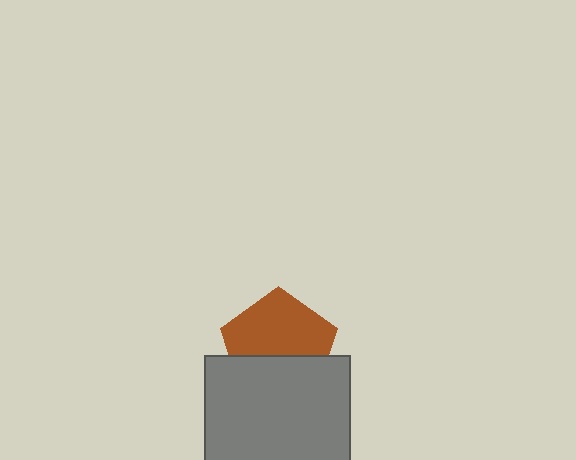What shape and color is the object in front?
The object in front is a gray square.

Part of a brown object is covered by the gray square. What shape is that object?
It is a pentagon.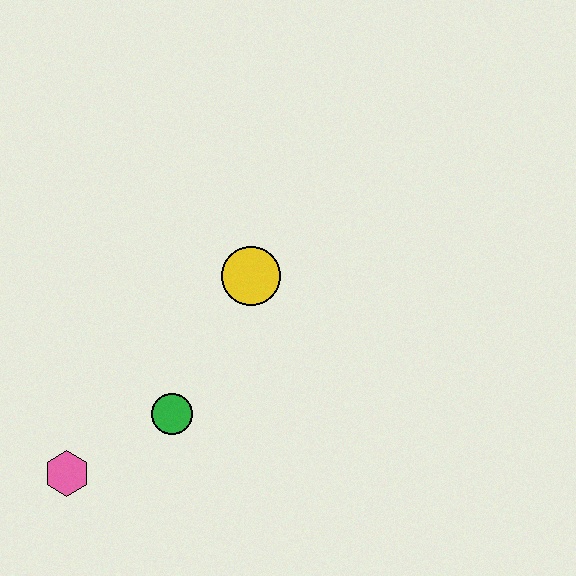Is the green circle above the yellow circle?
No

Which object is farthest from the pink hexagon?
The yellow circle is farthest from the pink hexagon.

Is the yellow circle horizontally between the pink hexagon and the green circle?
No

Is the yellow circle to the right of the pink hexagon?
Yes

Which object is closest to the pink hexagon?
The green circle is closest to the pink hexagon.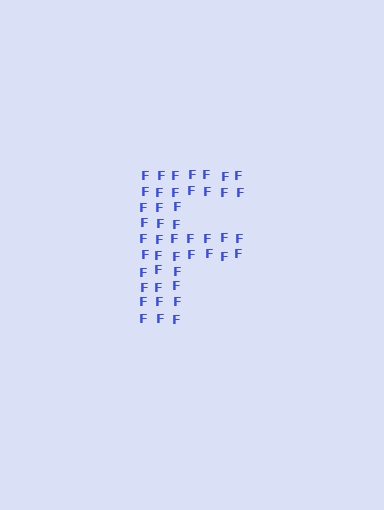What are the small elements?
The small elements are letter F's.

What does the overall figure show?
The overall figure shows the letter F.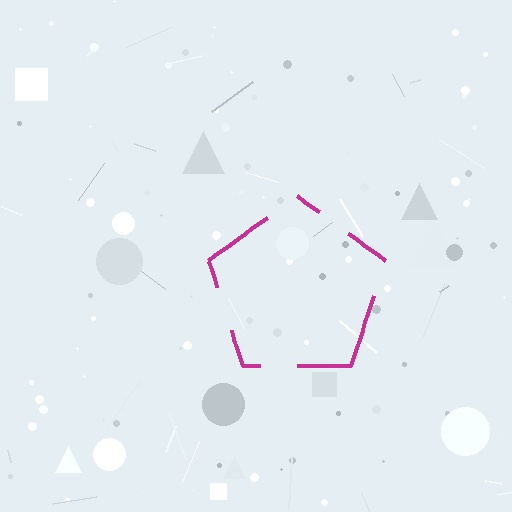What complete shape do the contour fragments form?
The contour fragments form a pentagon.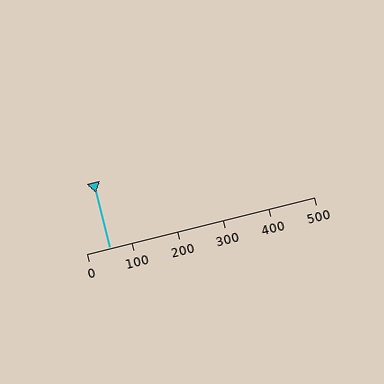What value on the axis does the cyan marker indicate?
The marker indicates approximately 50.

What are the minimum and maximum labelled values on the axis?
The axis runs from 0 to 500.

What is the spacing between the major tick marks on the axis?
The major ticks are spaced 100 apart.